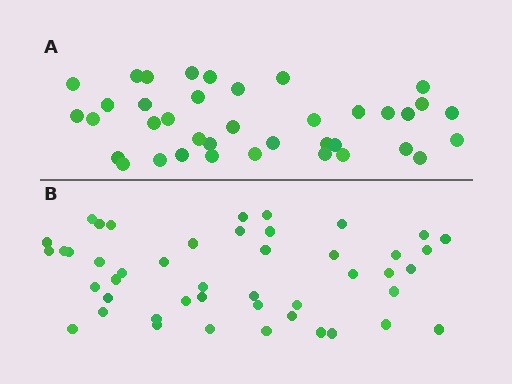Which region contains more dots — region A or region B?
Region B (the bottom region) has more dots.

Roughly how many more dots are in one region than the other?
Region B has roughly 8 or so more dots than region A.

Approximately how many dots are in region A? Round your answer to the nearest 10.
About 40 dots. (The exact count is 38, which rounds to 40.)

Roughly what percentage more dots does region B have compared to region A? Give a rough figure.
About 20% more.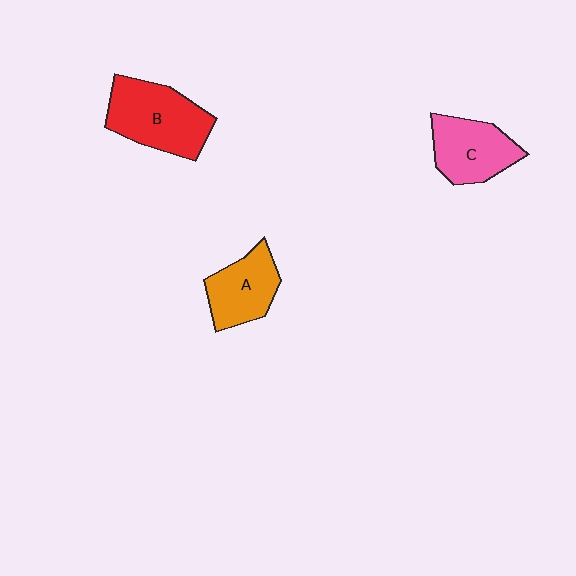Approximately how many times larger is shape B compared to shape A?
Approximately 1.4 times.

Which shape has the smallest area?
Shape A (orange).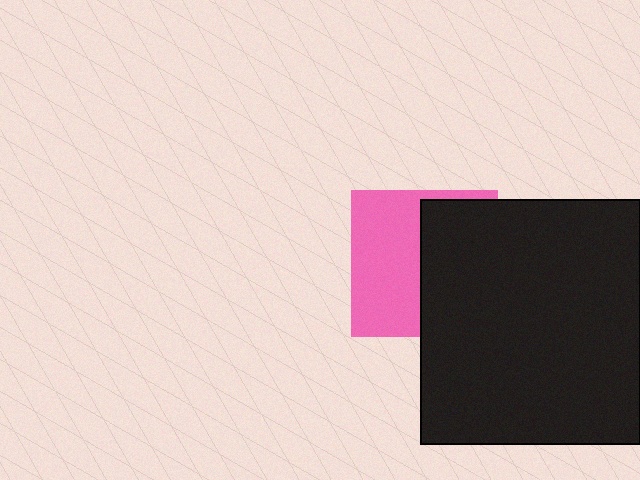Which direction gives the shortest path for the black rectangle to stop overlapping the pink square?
Moving right gives the shortest separation.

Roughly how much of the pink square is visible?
About half of it is visible (roughly 50%).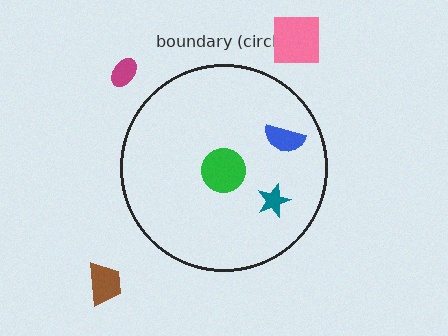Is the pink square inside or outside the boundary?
Outside.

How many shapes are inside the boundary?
3 inside, 3 outside.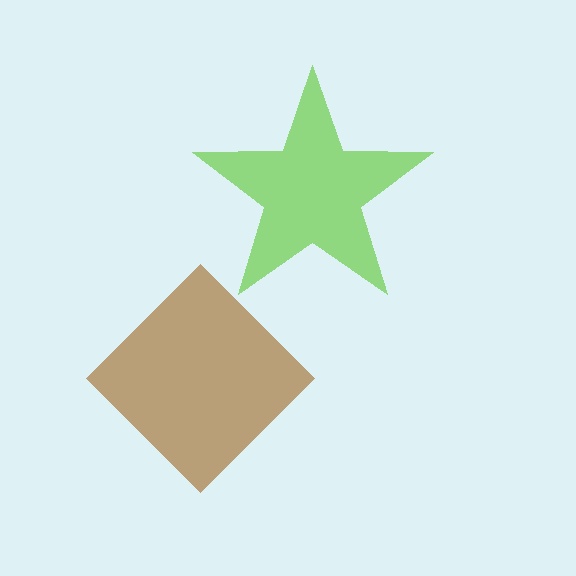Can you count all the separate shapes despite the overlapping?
Yes, there are 2 separate shapes.